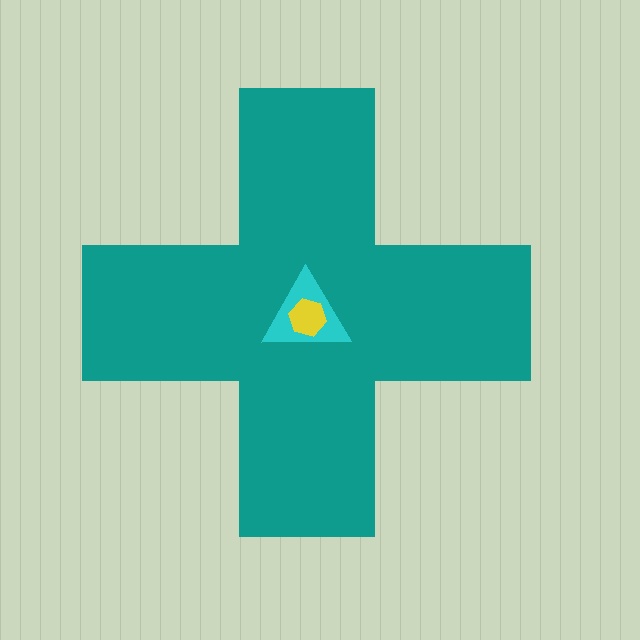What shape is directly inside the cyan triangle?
The yellow hexagon.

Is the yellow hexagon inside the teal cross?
Yes.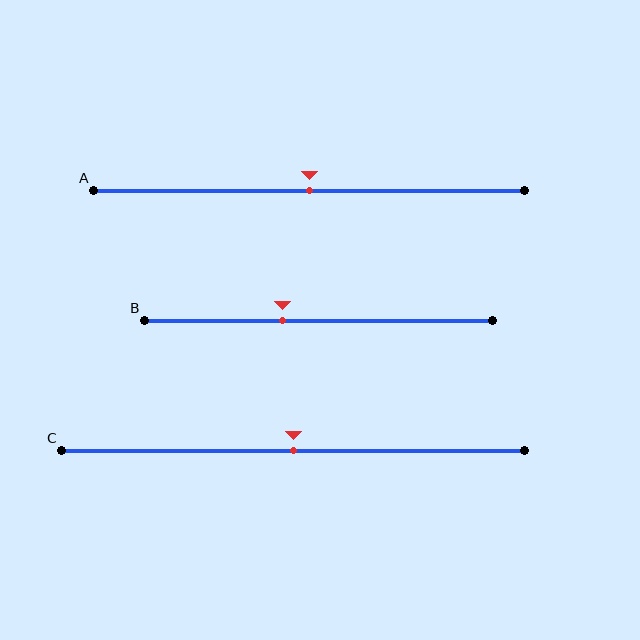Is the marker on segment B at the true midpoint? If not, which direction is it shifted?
No, the marker on segment B is shifted to the left by about 10% of the segment length.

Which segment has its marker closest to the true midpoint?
Segment A has its marker closest to the true midpoint.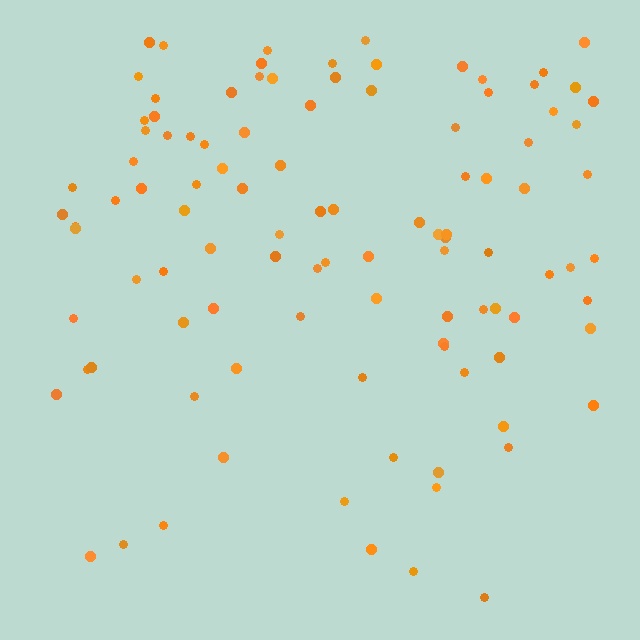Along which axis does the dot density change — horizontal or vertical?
Vertical.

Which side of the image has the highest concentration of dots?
The top.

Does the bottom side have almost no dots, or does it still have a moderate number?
Still a moderate number, just noticeably fewer than the top.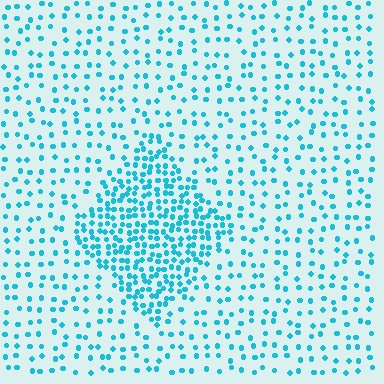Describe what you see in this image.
The image contains small cyan elements arranged at two different densities. A diamond-shaped region is visible where the elements are more densely packed than the surrounding area.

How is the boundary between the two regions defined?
The boundary is defined by a change in element density (approximately 2.6x ratio). All elements are the same color, size, and shape.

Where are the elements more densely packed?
The elements are more densely packed inside the diamond boundary.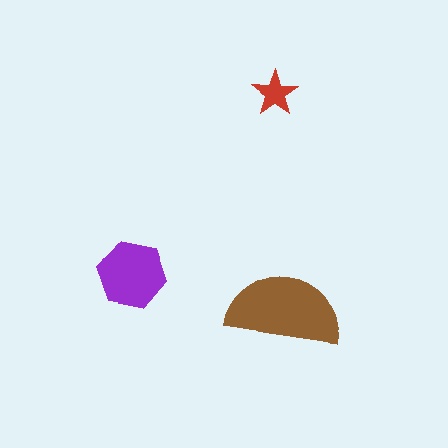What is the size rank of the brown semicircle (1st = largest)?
1st.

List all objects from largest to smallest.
The brown semicircle, the purple hexagon, the red star.